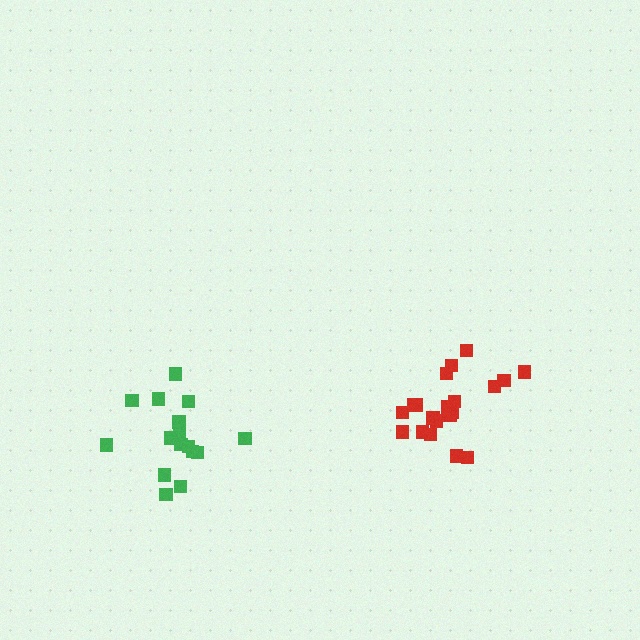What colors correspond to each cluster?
The clusters are colored: red, green.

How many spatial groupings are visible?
There are 2 spatial groupings.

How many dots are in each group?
Group 1: 20 dots, Group 2: 16 dots (36 total).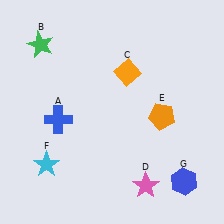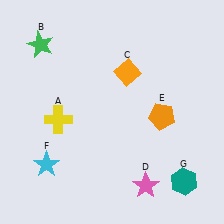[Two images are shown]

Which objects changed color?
A changed from blue to yellow. G changed from blue to teal.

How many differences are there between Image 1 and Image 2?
There are 2 differences between the two images.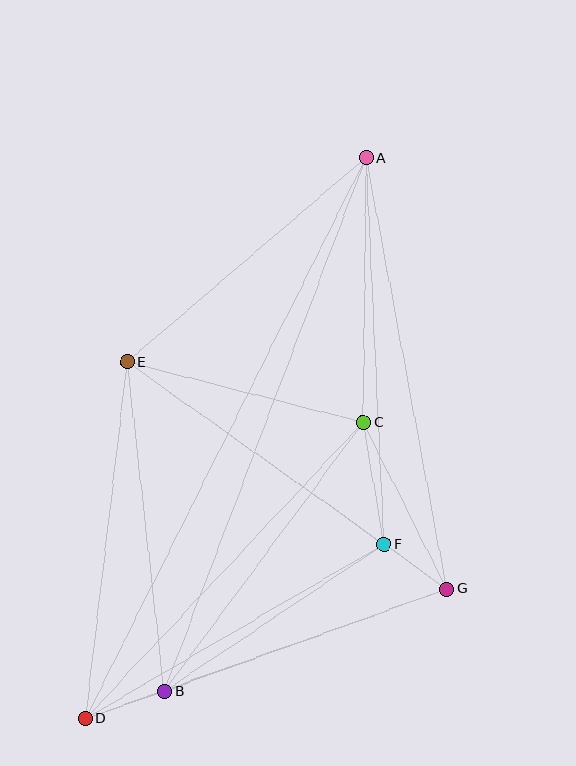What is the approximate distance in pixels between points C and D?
The distance between C and D is approximately 406 pixels.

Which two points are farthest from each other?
Points A and D are farthest from each other.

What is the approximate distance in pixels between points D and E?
The distance between D and E is approximately 358 pixels.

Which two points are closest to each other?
Points F and G are closest to each other.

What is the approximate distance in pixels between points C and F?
The distance between C and F is approximately 124 pixels.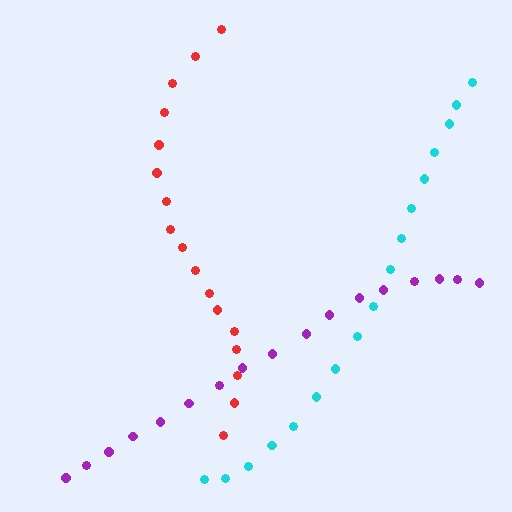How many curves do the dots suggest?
There are 3 distinct paths.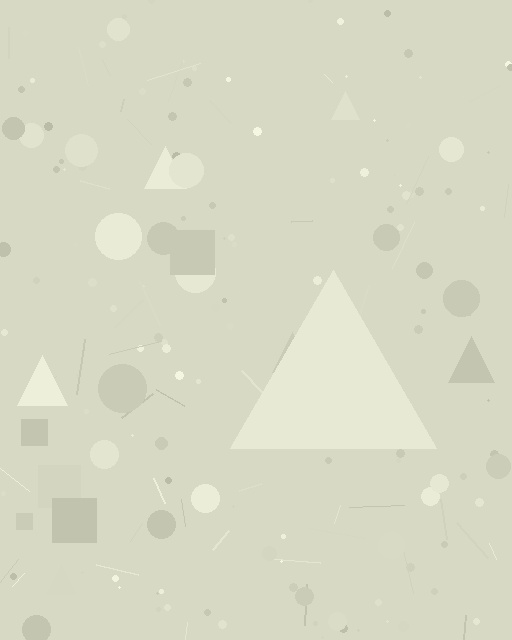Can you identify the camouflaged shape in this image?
The camouflaged shape is a triangle.